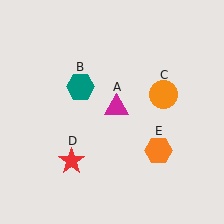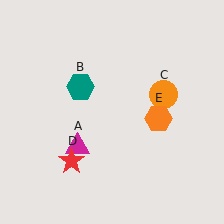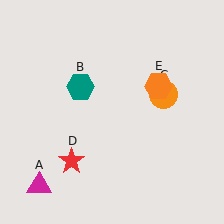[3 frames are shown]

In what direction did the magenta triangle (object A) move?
The magenta triangle (object A) moved down and to the left.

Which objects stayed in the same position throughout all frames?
Teal hexagon (object B) and orange circle (object C) and red star (object D) remained stationary.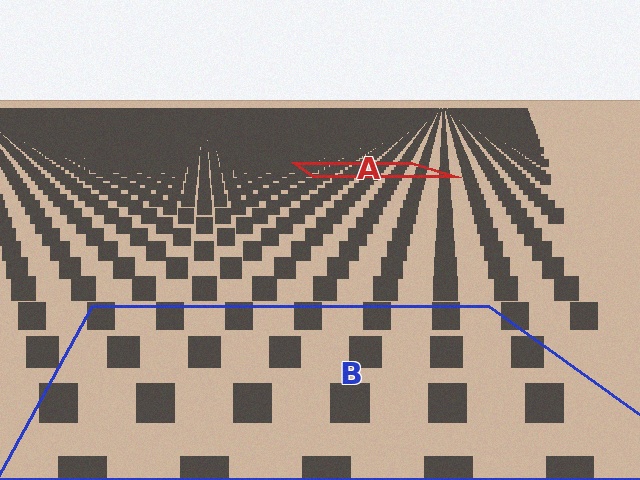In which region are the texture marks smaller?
The texture marks are smaller in region A, because it is farther away.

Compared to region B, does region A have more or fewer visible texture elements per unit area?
Region A has more texture elements per unit area — they are packed more densely because it is farther away.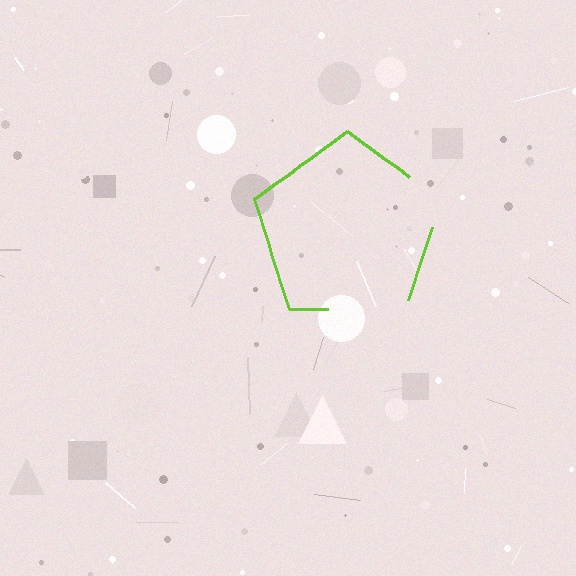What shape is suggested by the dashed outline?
The dashed outline suggests a pentagon.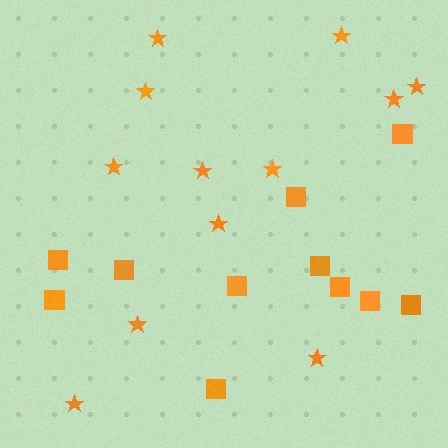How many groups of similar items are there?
There are 2 groups: one group of stars (12) and one group of squares (11).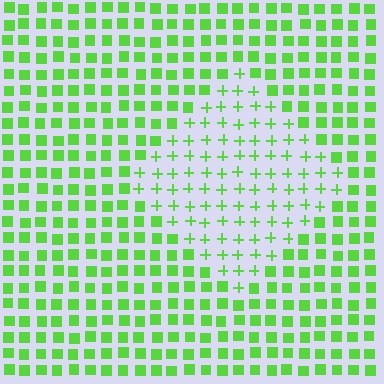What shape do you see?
I see a diamond.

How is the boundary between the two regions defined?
The boundary is defined by a change in element shape: plus signs inside vs. squares outside. All elements share the same color and spacing.